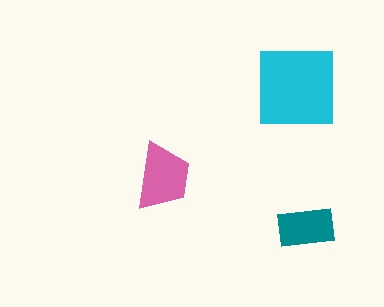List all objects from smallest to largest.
The teal rectangle, the pink trapezoid, the cyan square.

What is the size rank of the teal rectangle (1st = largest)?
3rd.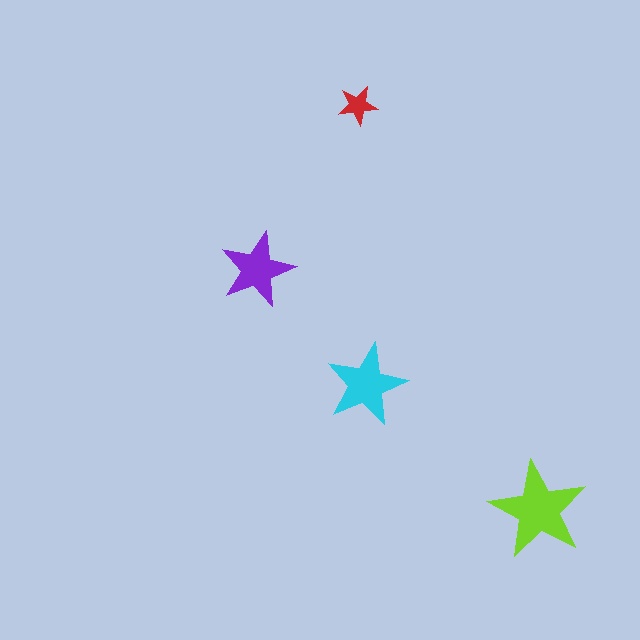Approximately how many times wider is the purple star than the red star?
About 2 times wider.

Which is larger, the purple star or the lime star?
The lime one.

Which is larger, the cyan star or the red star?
The cyan one.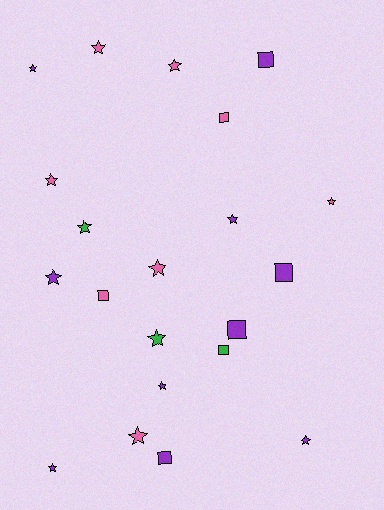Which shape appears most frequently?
Star, with 14 objects.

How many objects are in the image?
There are 21 objects.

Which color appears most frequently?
Purple, with 10 objects.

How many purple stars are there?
There are 6 purple stars.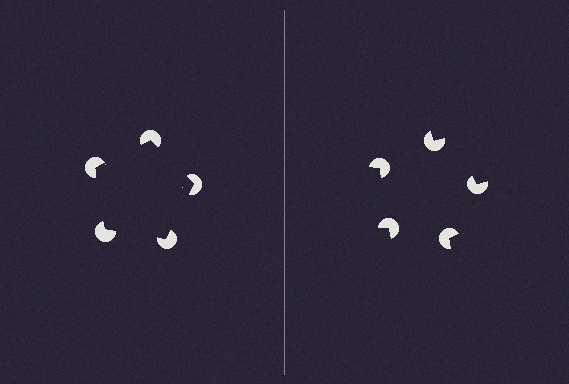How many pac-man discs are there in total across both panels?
10 — 5 on each side.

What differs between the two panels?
The pac-man discs are positioned identically on both sides; only the wedge orientations differ. On the left they align to a pentagon; on the right they are misaligned.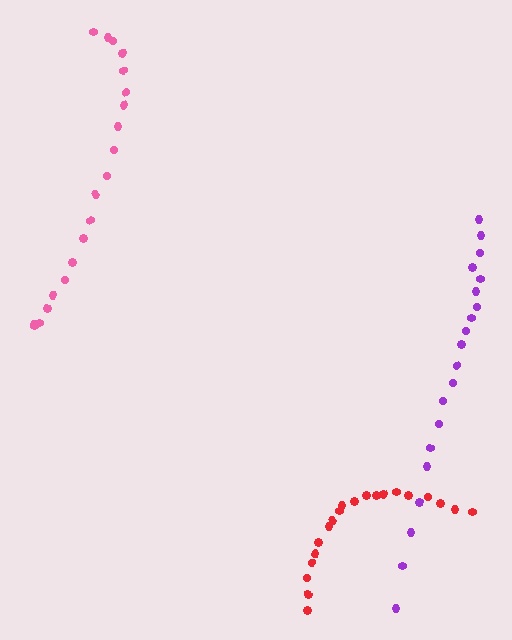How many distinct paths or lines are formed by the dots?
There are 3 distinct paths.